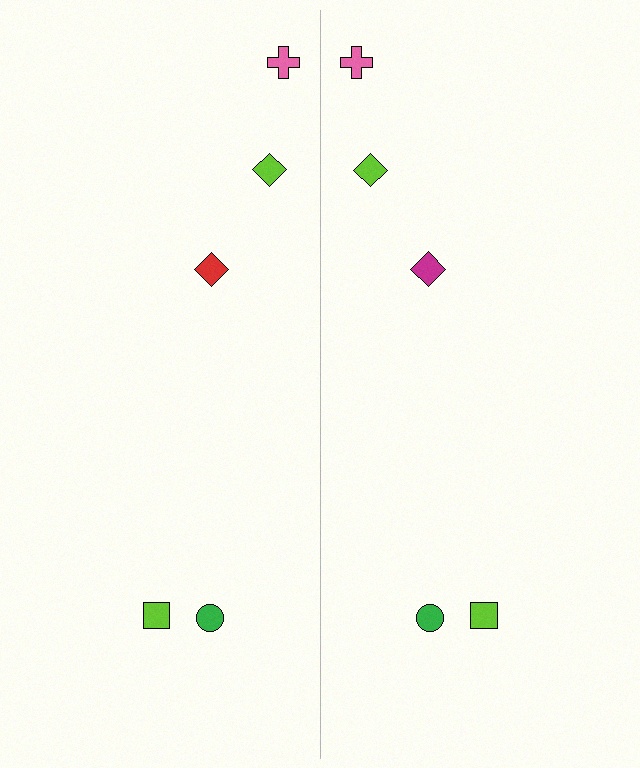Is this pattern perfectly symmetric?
No, the pattern is not perfectly symmetric. The magenta diamond on the right side breaks the symmetry — its mirror counterpart is red.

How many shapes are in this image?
There are 10 shapes in this image.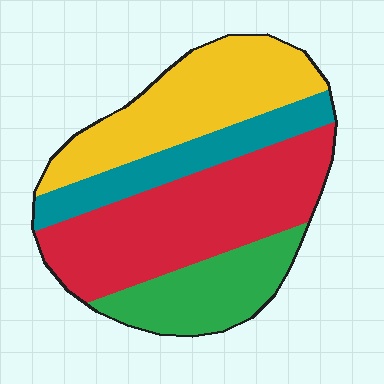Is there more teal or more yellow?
Yellow.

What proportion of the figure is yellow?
Yellow takes up about one quarter (1/4) of the figure.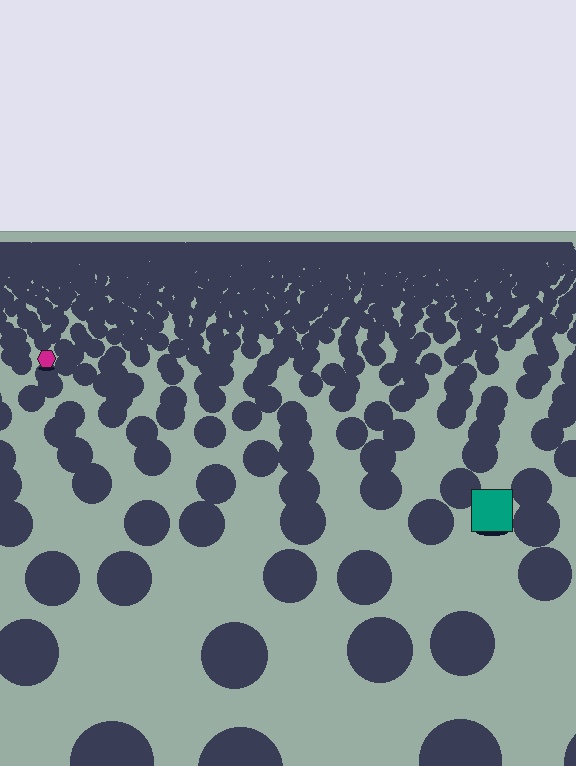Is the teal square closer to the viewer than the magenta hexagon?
Yes. The teal square is closer — you can tell from the texture gradient: the ground texture is coarser near it.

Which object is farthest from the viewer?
The magenta hexagon is farthest from the viewer. It appears smaller and the ground texture around it is denser.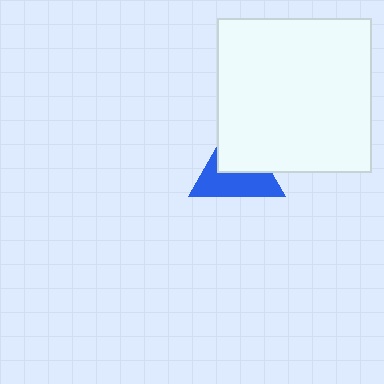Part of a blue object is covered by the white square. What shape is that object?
It is a triangle.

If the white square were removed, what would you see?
You would see the complete blue triangle.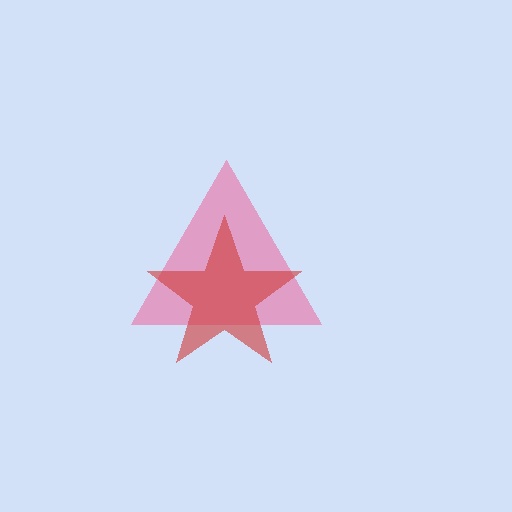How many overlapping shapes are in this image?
There are 2 overlapping shapes in the image.